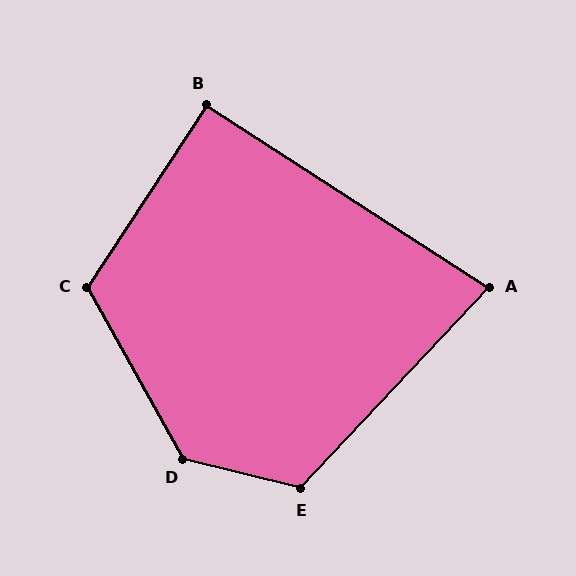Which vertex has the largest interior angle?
D, at approximately 133 degrees.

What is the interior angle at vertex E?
Approximately 119 degrees (obtuse).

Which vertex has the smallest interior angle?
A, at approximately 80 degrees.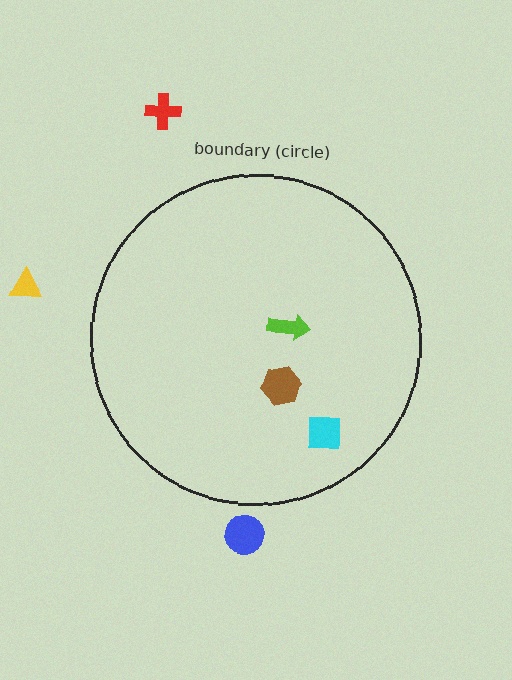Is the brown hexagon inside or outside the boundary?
Inside.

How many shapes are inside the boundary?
3 inside, 3 outside.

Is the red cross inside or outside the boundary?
Outside.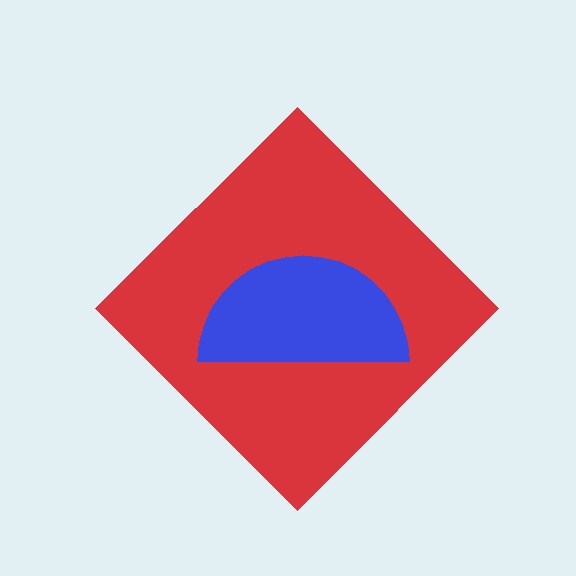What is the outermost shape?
The red diamond.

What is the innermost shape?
The blue semicircle.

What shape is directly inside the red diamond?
The blue semicircle.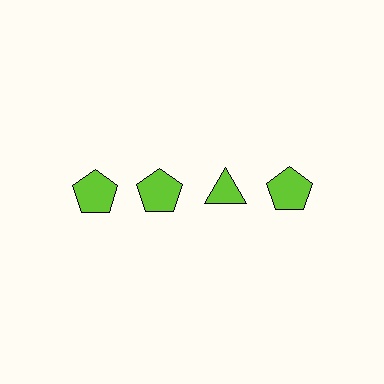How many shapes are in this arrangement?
There are 4 shapes arranged in a grid pattern.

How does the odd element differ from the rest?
It has a different shape: triangle instead of pentagon.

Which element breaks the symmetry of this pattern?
The lime triangle in the top row, center column breaks the symmetry. All other shapes are lime pentagons.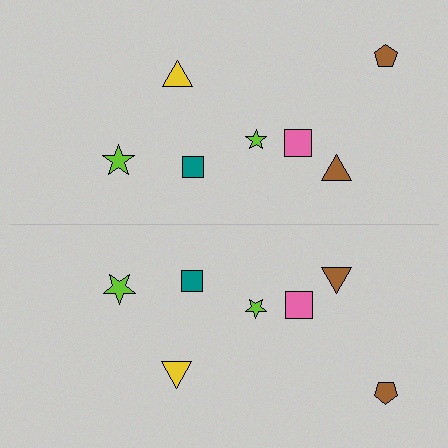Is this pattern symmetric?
Yes, this pattern has bilateral (reflection) symmetry.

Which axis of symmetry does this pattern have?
The pattern has a horizontal axis of symmetry running through the center of the image.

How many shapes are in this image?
There are 14 shapes in this image.